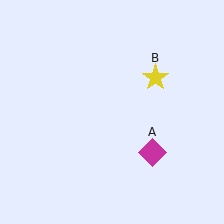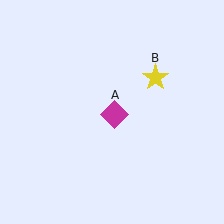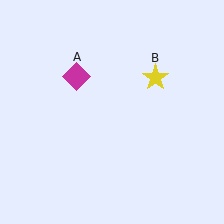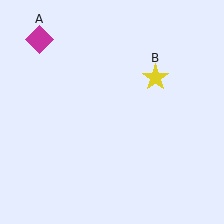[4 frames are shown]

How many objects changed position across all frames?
1 object changed position: magenta diamond (object A).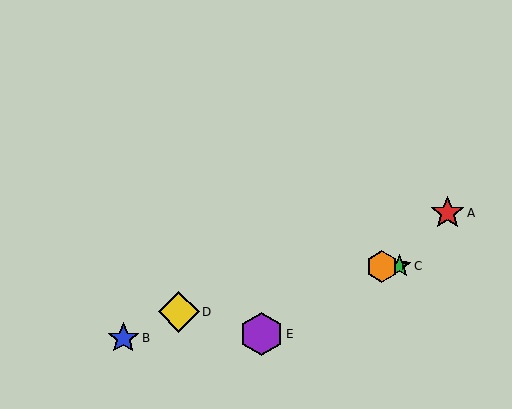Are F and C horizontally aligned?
Yes, both are at y≈266.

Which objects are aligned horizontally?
Objects C, F are aligned horizontally.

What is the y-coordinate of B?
Object B is at y≈338.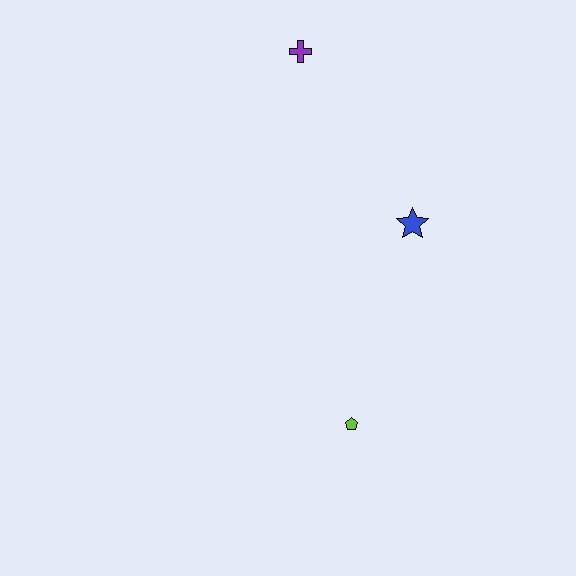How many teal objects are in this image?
There are no teal objects.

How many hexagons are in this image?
There are no hexagons.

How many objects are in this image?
There are 3 objects.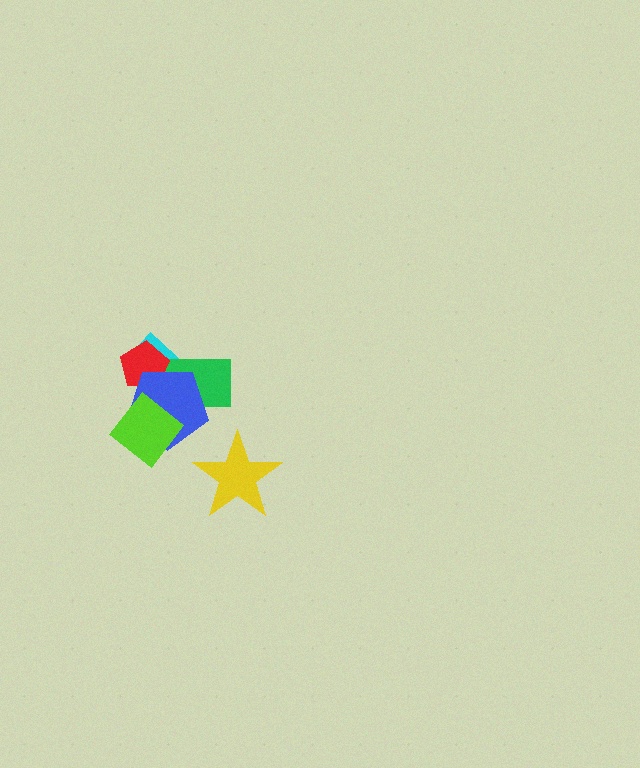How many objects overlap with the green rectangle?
4 objects overlap with the green rectangle.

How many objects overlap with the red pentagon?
3 objects overlap with the red pentagon.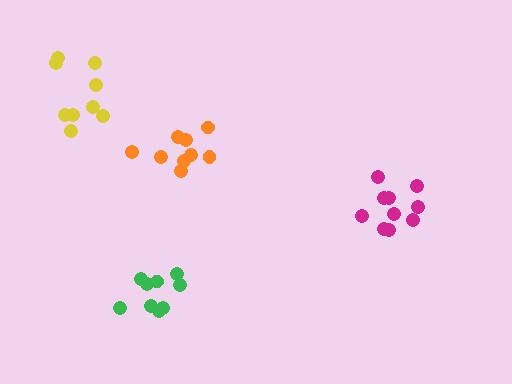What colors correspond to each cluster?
The clusters are colored: green, orange, magenta, yellow.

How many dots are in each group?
Group 1: 9 dots, Group 2: 9 dots, Group 3: 10 dots, Group 4: 9 dots (37 total).